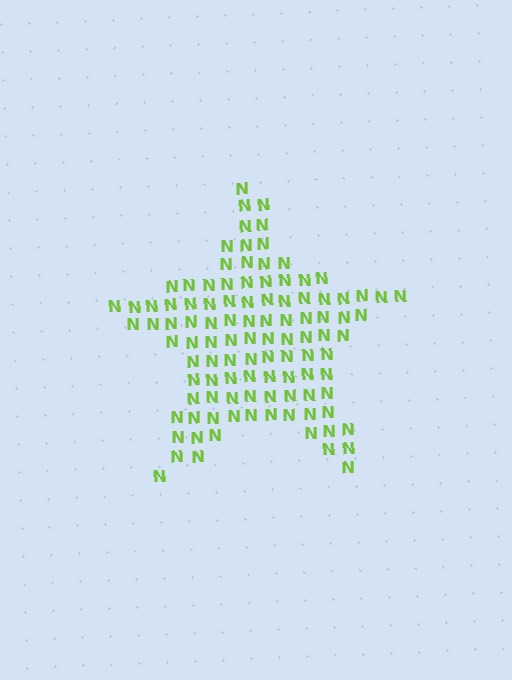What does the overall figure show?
The overall figure shows a star.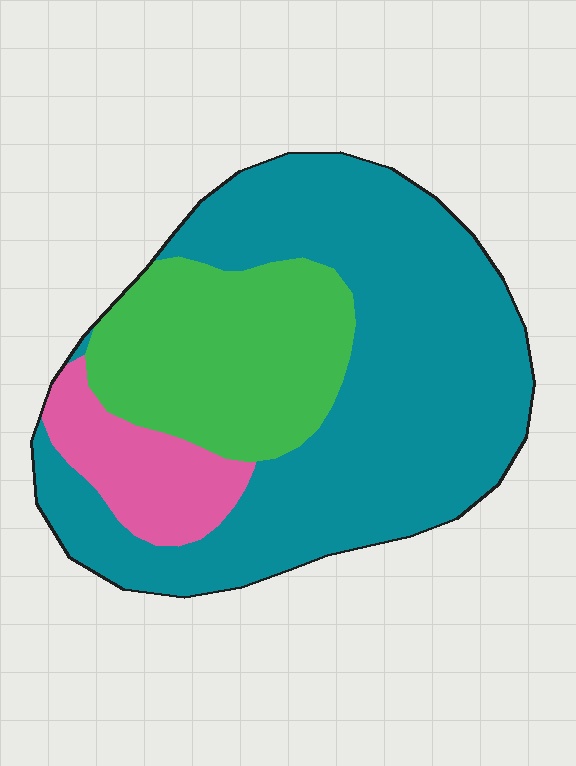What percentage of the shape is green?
Green takes up between a sixth and a third of the shape.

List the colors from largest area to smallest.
From largest to smallest: teal, green, pink.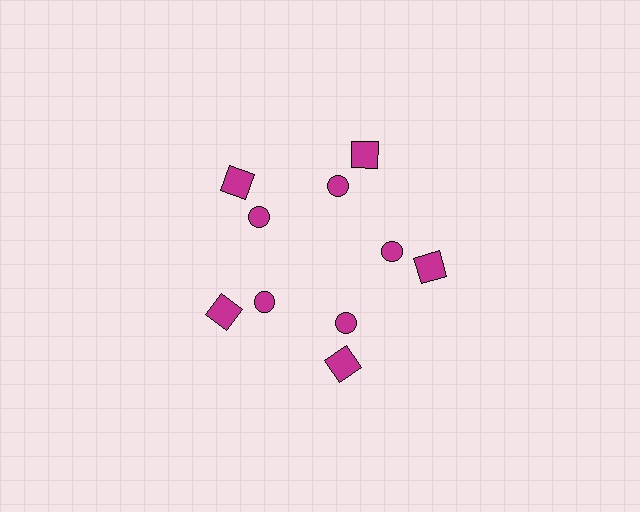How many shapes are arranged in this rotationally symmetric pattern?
There are 10 shapes, arranged in 5 groups of 2.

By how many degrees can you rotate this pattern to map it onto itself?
The pattern maps onto itself every 72 degrees of rotation.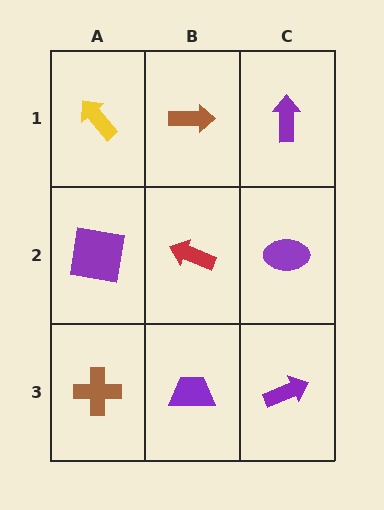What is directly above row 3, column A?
A purple square.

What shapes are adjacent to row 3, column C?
A purple ellipse (row 2, column C), a purple trapezoid (row 3, column B).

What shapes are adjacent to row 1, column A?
A purple square (row 2, column A), a brown arrow (row 1, column B).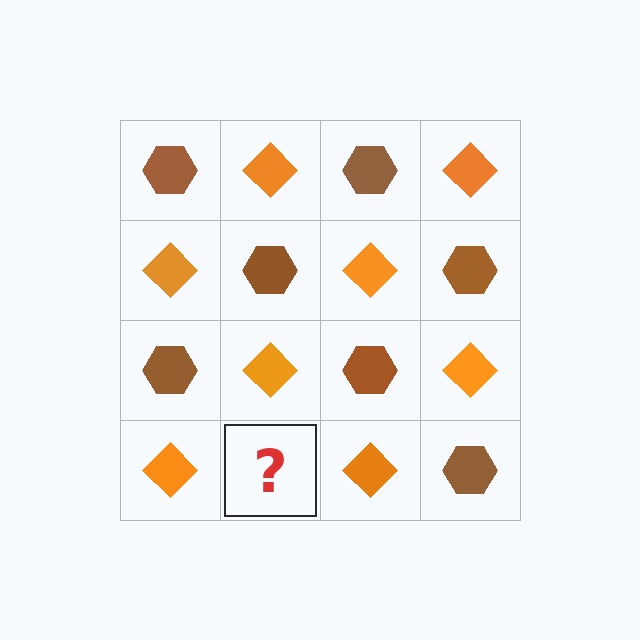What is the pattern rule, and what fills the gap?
The rule is that it alternates brown hexagon and orange diamond in a checkerboard pattern. The gap should be filled with a brown hexagon.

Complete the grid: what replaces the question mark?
The question mark should be replaced with a brown hexagon.